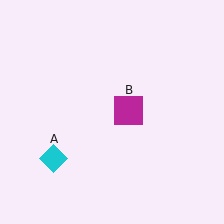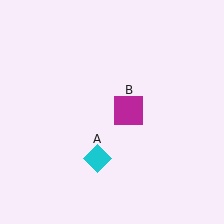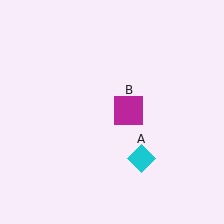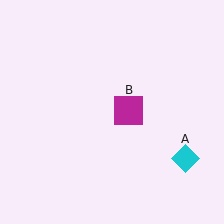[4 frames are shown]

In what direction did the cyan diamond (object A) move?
The cyan diamond (object A) moved right.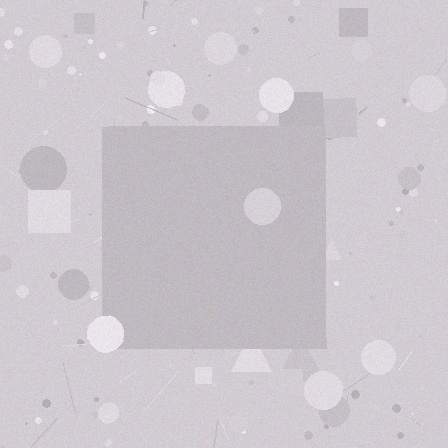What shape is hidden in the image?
A square is hidden in the image.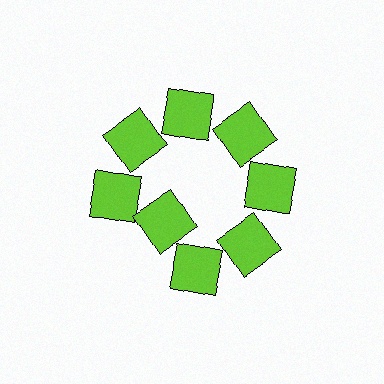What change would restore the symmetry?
The symmetry would be restored by moving it outward, back onto the ring so that all 8 squares sit at equal angles and equal distance from the center.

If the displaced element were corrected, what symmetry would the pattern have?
It would have 8-fold rotational symmetry — the pattern would map onto itself every 45 degrees.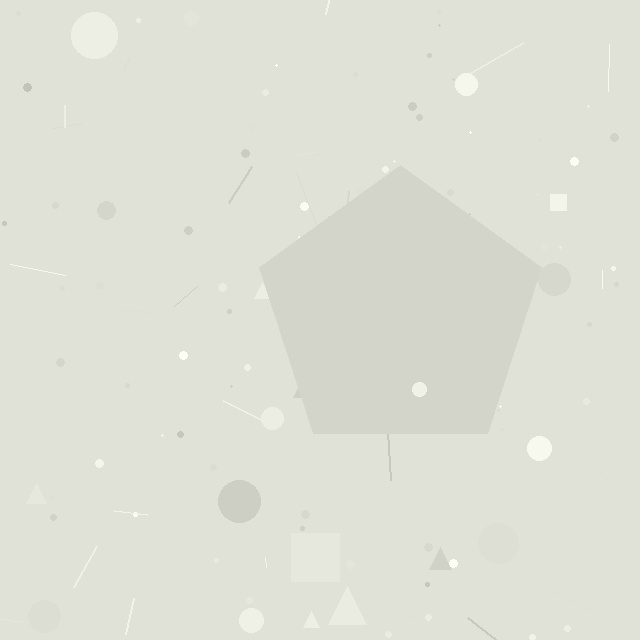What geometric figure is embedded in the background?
A pentagon is embedded in the background.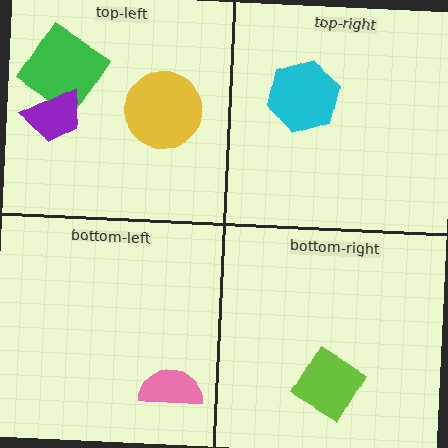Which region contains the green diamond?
The top-left region.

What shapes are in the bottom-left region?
The pink semicircle.